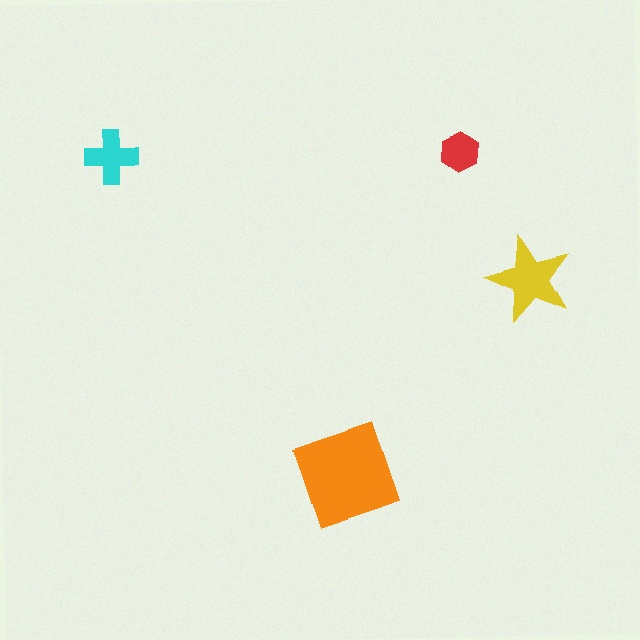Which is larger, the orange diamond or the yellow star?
The orange diamond.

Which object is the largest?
The orange diamond.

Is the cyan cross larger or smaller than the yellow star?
Smaller.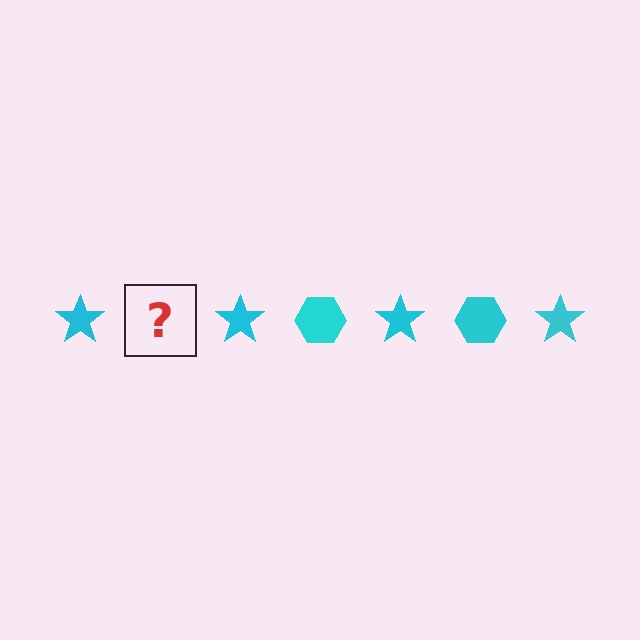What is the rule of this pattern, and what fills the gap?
The rule is that the pattern cycles through star, hexagon shapes in cyan. The gap should be filled with a cyan hexagon.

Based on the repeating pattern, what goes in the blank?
The blank should be a cyan hexagon.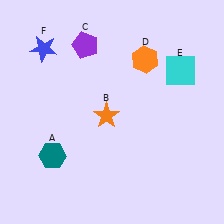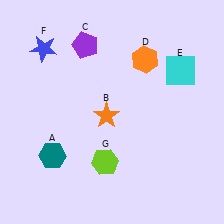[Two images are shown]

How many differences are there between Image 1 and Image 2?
There is 1 difference between the two images.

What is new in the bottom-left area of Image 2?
A lime hexagon (G) was added in the bottom-left area of Image 2.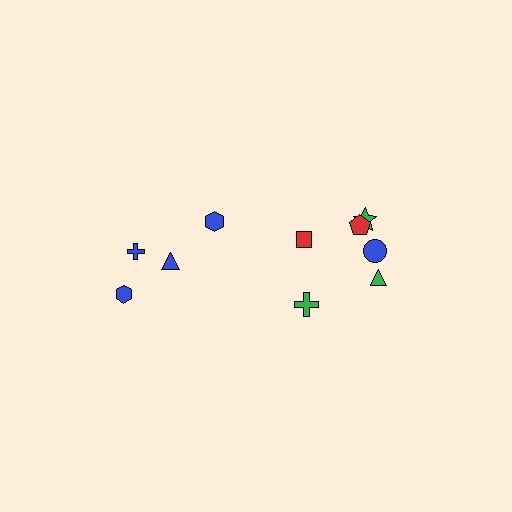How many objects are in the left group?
There are 4 objects.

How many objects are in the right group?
There are 6 objects.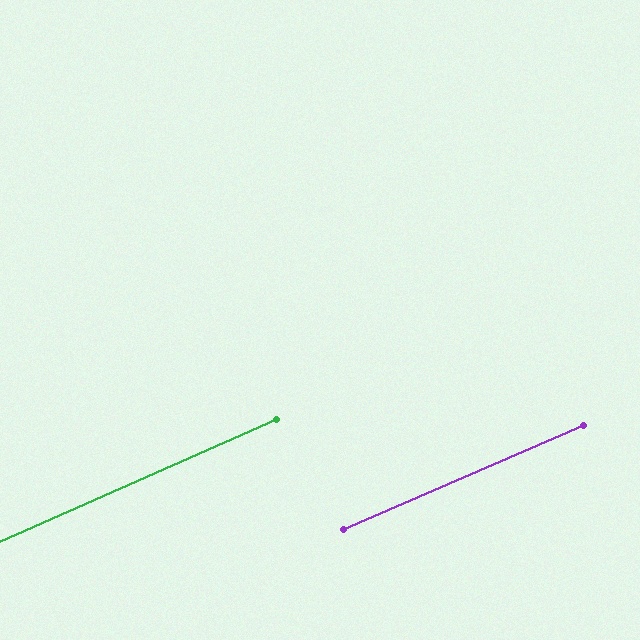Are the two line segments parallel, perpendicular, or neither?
Parallel — their directions differ by only 0.4°.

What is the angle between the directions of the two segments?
Approximately 0 degrees.